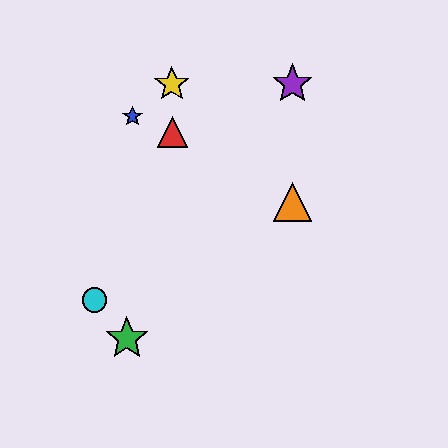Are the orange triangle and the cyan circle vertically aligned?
No, the orange triangle is at x≈293 and the cyan circle is at x≈94.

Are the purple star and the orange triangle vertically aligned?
Yes, both are at x≈293.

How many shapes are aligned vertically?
2 shapes (the purple star, the orange triangle) are aligned vertically.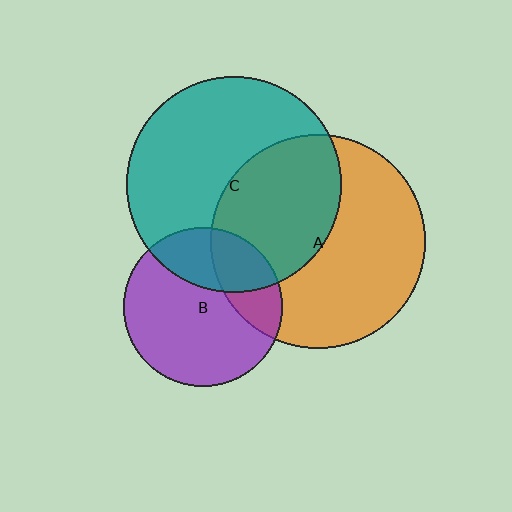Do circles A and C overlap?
Yes.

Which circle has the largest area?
Circle C (teal).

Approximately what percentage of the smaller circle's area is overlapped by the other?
Approximately 40%.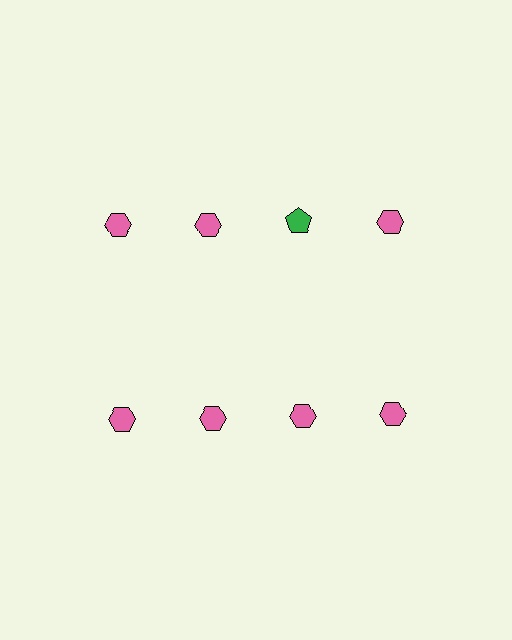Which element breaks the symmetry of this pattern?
The green pentagon in the top row, center column breaks the symmetry. All other shapes are pink hexagons.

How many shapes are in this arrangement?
There are 8 shapes arranged in a grid pattern.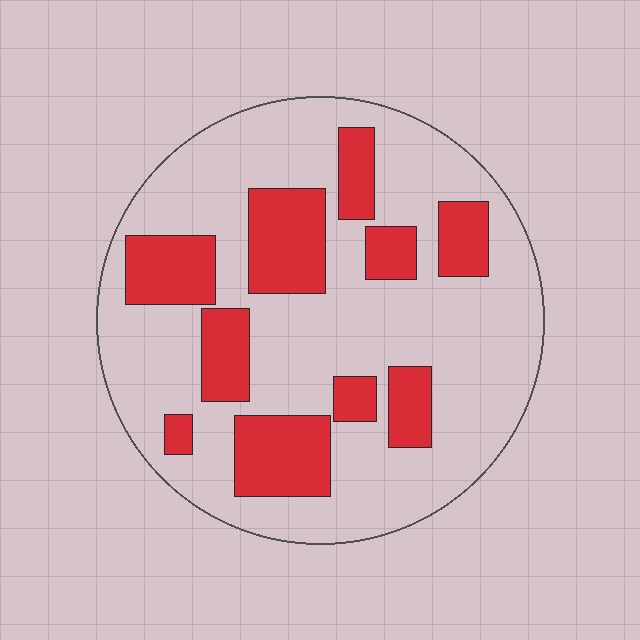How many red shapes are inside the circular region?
10.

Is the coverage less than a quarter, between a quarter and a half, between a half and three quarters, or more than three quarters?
Between a quarter and a half.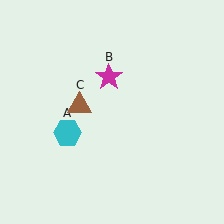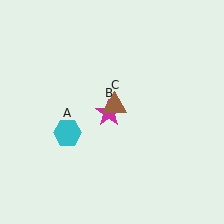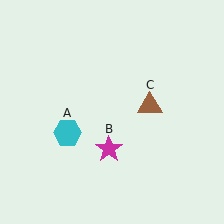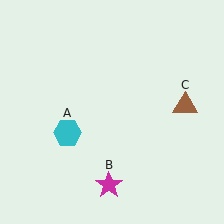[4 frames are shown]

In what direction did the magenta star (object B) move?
The magenta star (object B) moved down.